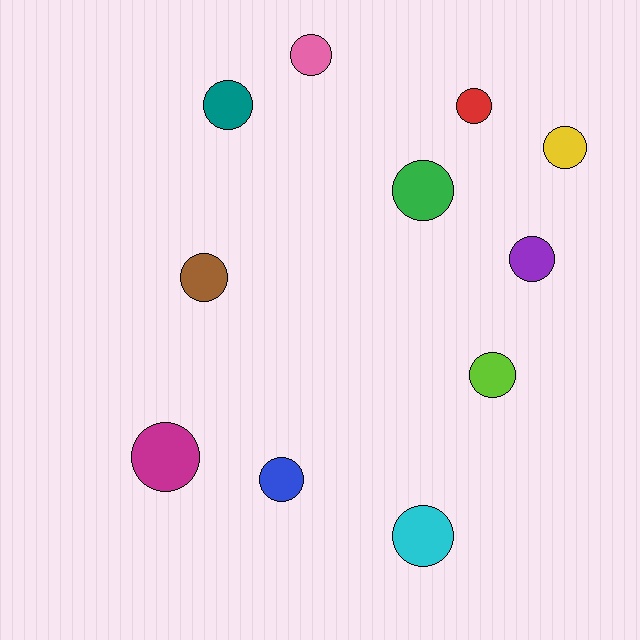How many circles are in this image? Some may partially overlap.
There are 11 circles.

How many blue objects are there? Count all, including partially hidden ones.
There is 1 blue object.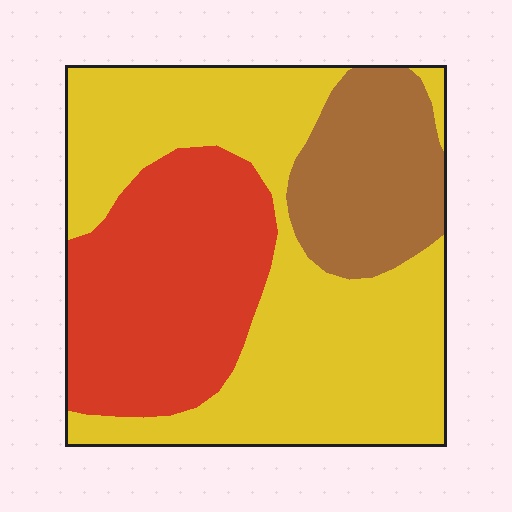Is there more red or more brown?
Red.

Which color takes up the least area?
Brown, at roughly 20%.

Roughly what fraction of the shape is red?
Red covers about 30% of the shape.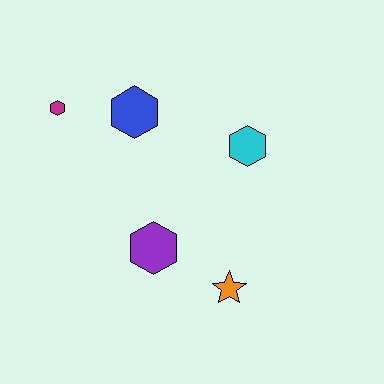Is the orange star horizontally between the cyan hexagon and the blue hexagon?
Yes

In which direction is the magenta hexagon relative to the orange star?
The magenta hexagon is above the orange star.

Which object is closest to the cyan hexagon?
The blue hexagon is closest to the cyan hexagon.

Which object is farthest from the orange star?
The magenta hexagon is farthest from the orange star.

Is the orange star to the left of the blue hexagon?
No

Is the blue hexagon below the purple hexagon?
No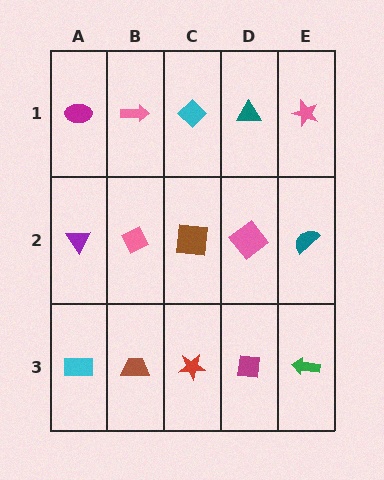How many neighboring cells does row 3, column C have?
3.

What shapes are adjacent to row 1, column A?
A purple triangle (row 2, column A), a pink arrow (row 1, column B).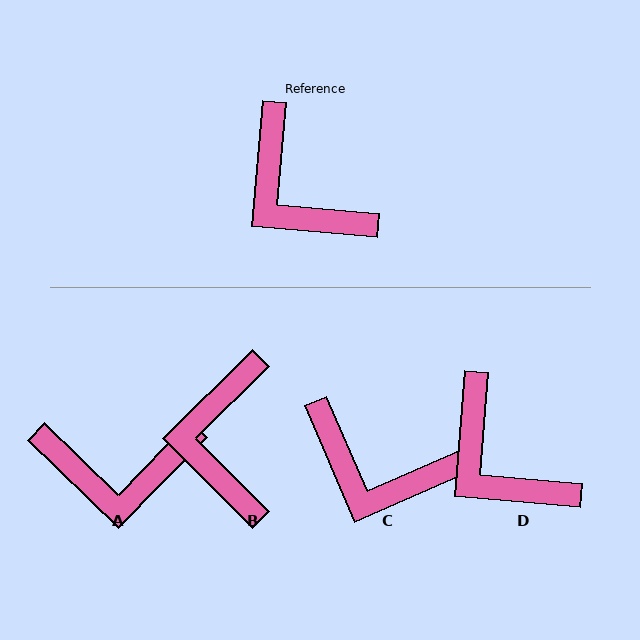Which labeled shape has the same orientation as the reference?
D.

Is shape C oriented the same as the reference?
No, it is off by about 28 degrees.